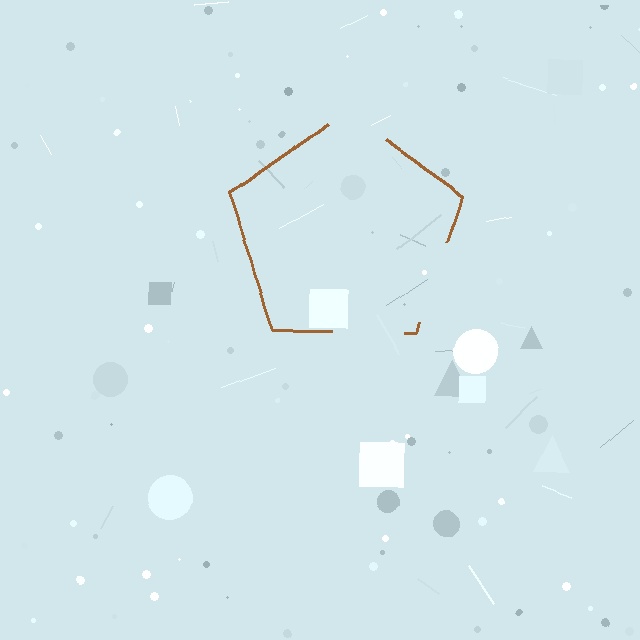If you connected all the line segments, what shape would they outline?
They would outline a pentagon.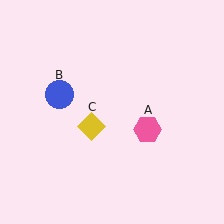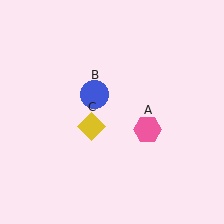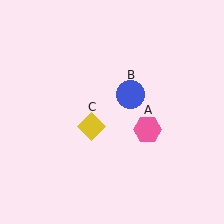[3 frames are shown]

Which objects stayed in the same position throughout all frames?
Pink hexagon (object A) and yellow diamond (object C) remained stationary.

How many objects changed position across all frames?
1 object changed position: blue circle (object B).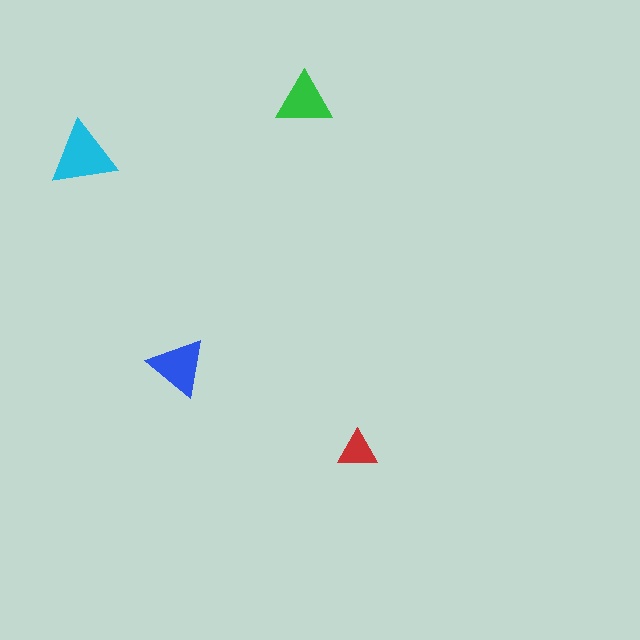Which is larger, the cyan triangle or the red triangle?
The cyan one.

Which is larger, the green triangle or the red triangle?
The green one.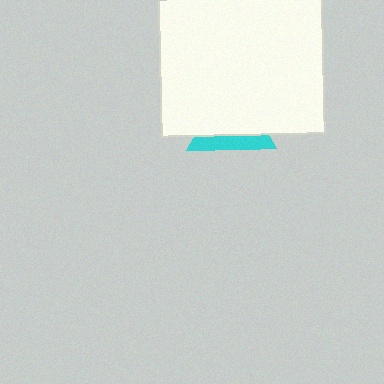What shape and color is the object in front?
The object in front is a white square.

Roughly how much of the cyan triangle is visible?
A small part of it is visible (roughly 32%).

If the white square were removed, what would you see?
You would see the complete cyan triangle.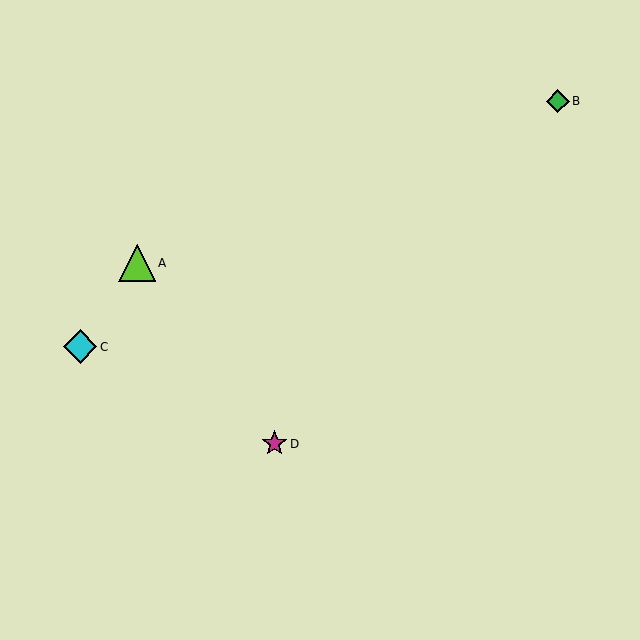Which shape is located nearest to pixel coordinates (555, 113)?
The green diamond (labeled B) at (558, 101) is nearest to that location.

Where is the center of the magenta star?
The center of the magenta star is at (274, 444).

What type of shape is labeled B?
Shape B is a green diamond.